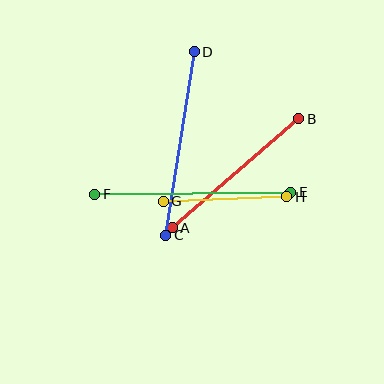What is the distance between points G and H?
The distance is approximately 124 pixels.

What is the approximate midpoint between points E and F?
The midpoint is at approximately (193, 193) pixels.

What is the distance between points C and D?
The distance is approximately 186 pixels.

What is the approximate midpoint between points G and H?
The midpoint is at approximately (225, 199) pixels.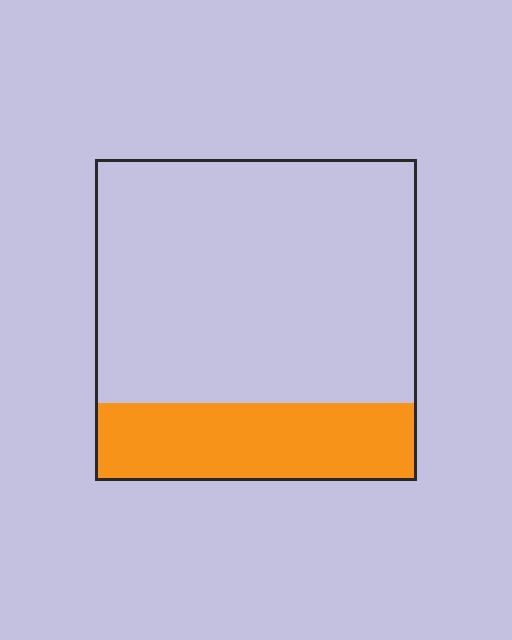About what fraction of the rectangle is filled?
About one quarter (1/4).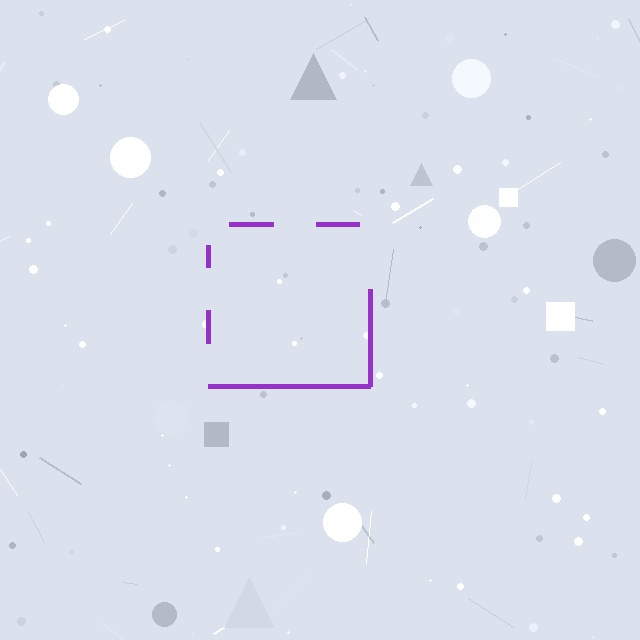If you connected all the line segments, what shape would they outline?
They would outline a square.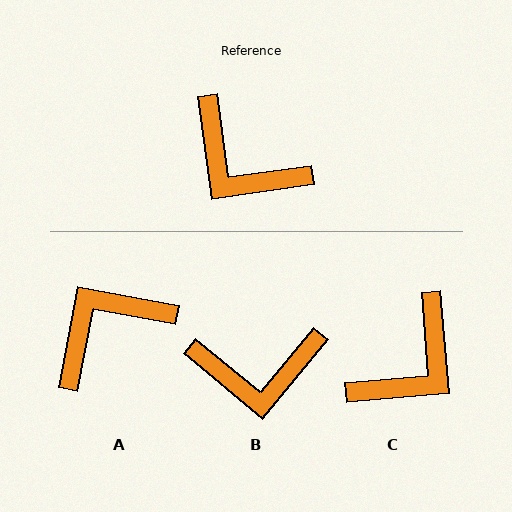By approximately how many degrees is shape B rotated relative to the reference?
Approximately 42 degrees counter-clockwise.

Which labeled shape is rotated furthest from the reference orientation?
A, about 109 degrees away.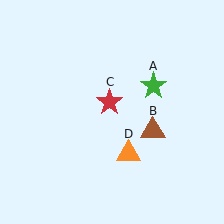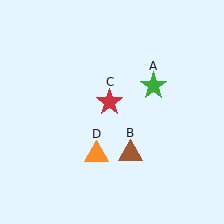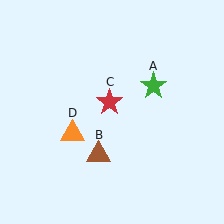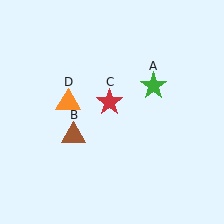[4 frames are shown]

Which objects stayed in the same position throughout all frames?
Green star (object A) and red star (object C) remained stationary.